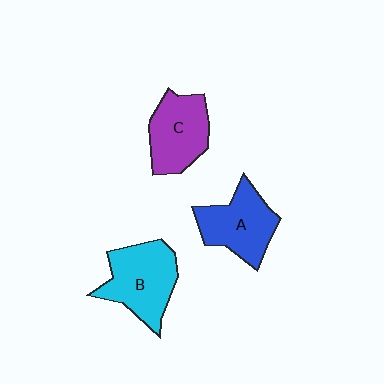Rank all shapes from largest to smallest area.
From largest to smallest: B (cyan), A (blue), C (purple).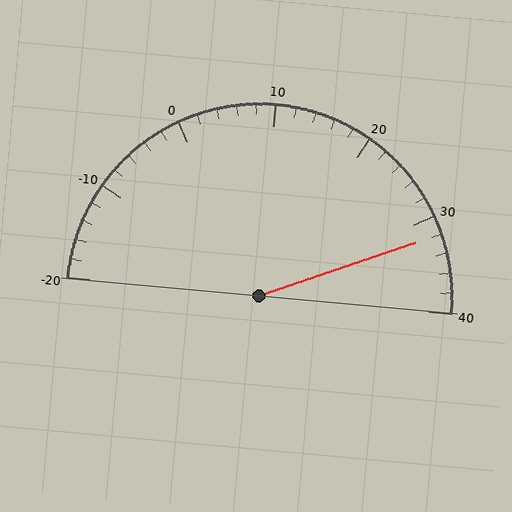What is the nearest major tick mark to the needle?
The nearest major tick mark is 30.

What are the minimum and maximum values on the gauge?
The gauge ranges from -20 to 40.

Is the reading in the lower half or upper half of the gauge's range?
The reading is in the upper half of the range (-20 to 40).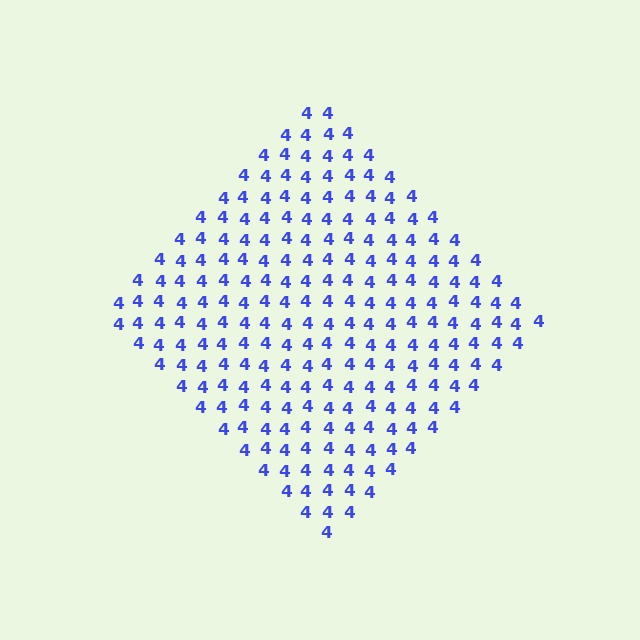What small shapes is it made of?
It is made of small digit 4's.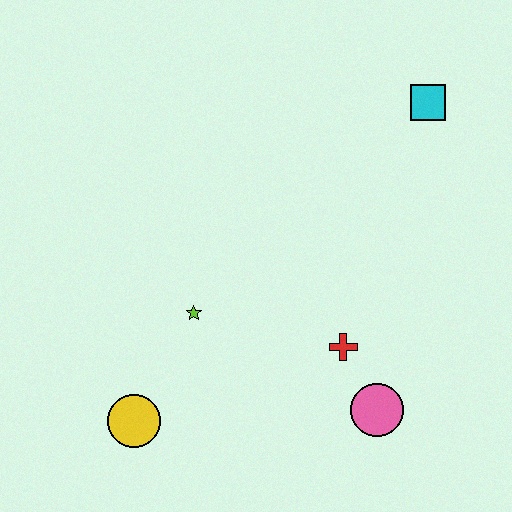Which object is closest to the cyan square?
The red cross is closest to the cyan square.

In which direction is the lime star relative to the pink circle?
The lime star is to the left of the pink circle.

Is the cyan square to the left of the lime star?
No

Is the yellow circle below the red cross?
Yes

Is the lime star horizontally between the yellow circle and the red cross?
Yes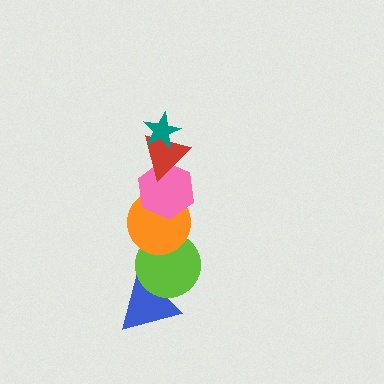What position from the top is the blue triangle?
The blue triangle is 6th from the top.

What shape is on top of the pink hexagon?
The red triangle is on top of the pink hexagon.